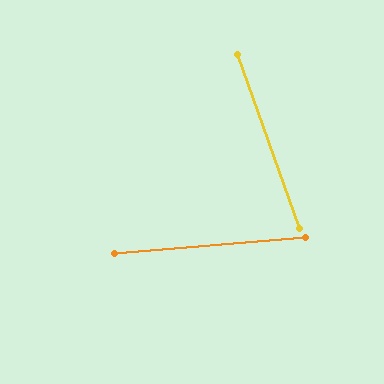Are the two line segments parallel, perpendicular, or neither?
Neither parallel nor perpendicular — they differ by about 75°.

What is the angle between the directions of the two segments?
Approximately 75 degrees.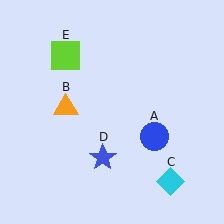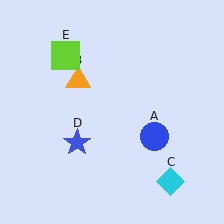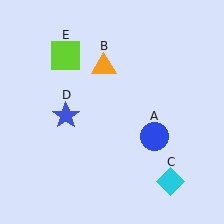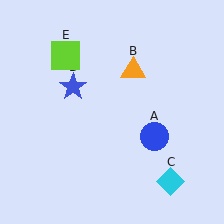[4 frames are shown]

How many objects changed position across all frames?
2 objects changed position: orange triangle (object B), blue star (object D).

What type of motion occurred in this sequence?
The orange triangle (object B), blue star (object D) rotated clockwise around the center of the scene.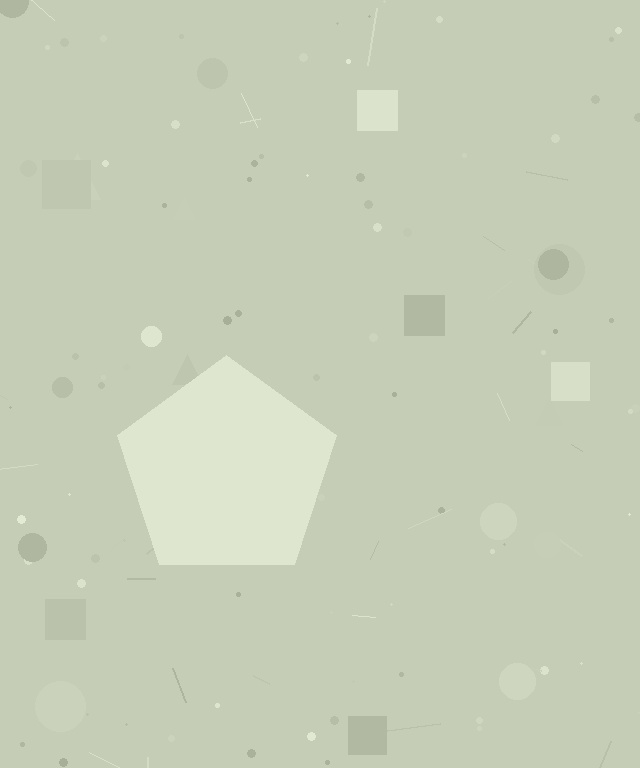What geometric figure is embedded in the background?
A pentagon is embedded in the background.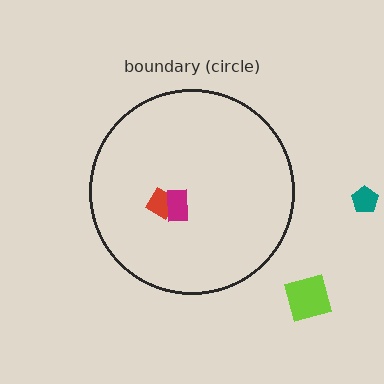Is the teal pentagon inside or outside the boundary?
Outside.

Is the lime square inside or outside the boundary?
Outside.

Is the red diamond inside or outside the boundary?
Inside.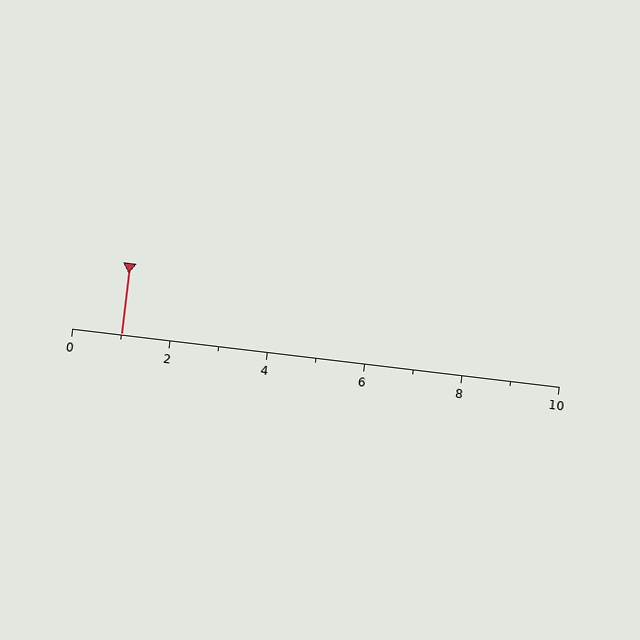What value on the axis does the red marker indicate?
The marker indicates approximately 1.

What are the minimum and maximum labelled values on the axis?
The axis runs from 0 to 10.